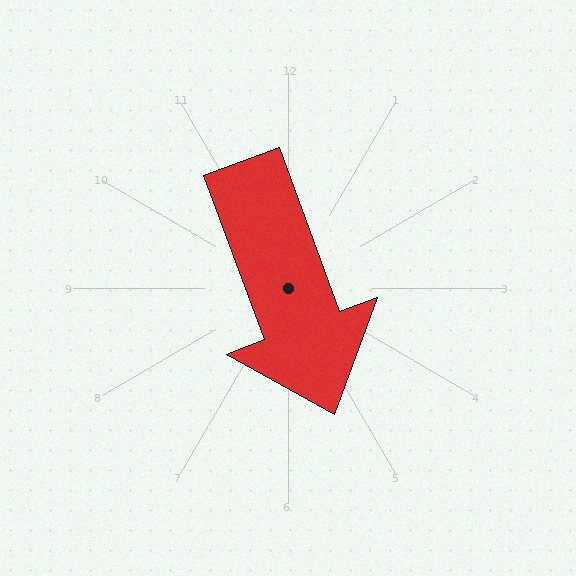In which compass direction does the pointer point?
South.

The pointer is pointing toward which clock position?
Roughly 5 o'clock.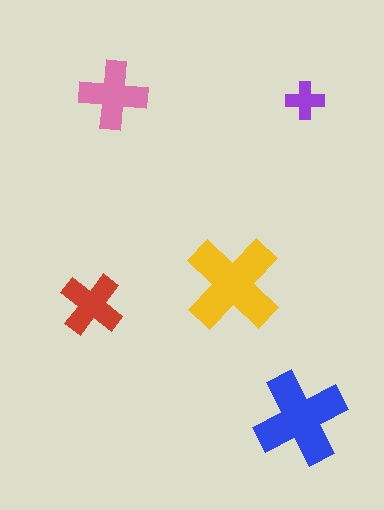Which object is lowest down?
The blue cross is bottommost.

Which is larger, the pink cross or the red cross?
The pink one.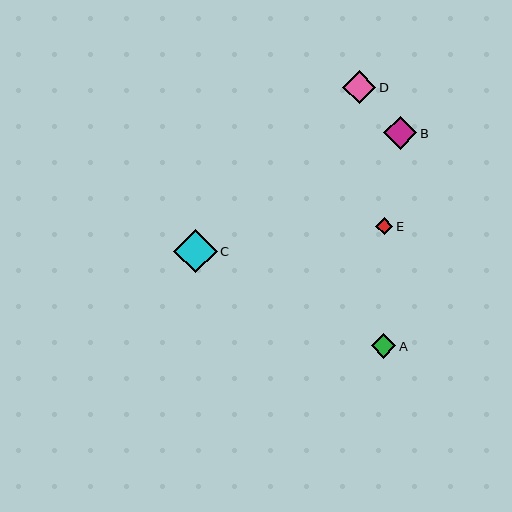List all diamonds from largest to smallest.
From largest to smallest: C, D, B, A, E.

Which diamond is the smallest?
Diamond E is the smallest with a size of approximately 17 pixels.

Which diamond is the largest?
Diamond C is the largest with a size of approximately 43 pixels.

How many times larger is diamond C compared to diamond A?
Diamond C is approximately 1.8 times the size of diamond A.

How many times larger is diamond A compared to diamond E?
Diamond A is approximately 1.4 times the size of diamond E.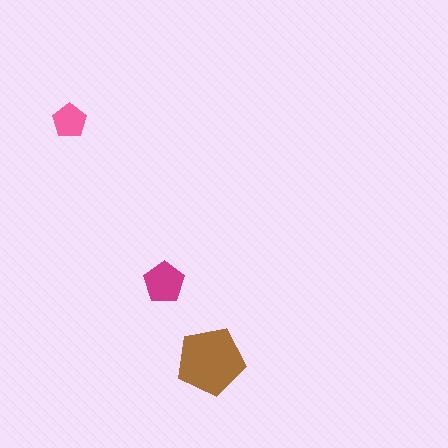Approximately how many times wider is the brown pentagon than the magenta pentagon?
About 1.5 times wider.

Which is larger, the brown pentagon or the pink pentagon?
The brown one.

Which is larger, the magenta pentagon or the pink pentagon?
The magenta one.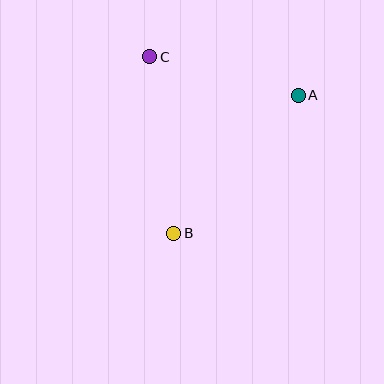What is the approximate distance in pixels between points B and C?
The distance between B and C is approximately 179 pixels.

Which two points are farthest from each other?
Points A and B are farthest from each other.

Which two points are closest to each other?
Points A and C are closest to each other.